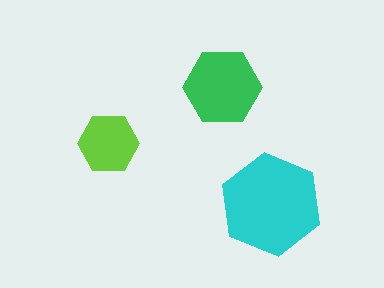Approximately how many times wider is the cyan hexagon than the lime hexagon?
About 1.5 times wider.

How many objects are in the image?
There are 3 objects in the image.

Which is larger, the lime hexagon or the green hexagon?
The green one.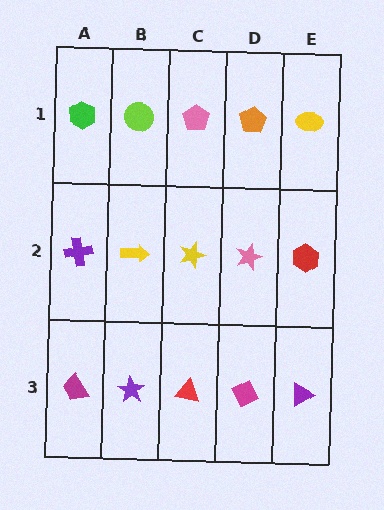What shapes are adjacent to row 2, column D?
An orange pentagon (row 1, column D), a magenta diamond (row 3, column D), a yellow star (row 2, column C), a red hexagon (row 2, column E).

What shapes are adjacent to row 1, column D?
A pink star (row 2, column D), a pink pentagon (row 1, column C), a yellow ellipse (row 1, column E).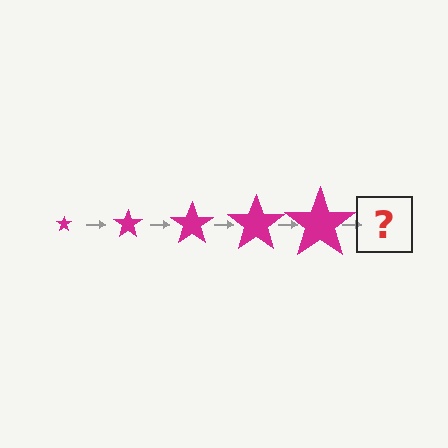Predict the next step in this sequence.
The next step is a magenta star, larger than the previous one.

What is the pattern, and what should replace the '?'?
The pattern is that the star gets progressively larger each step. The '?' should be a magenta star, larger than the previous one.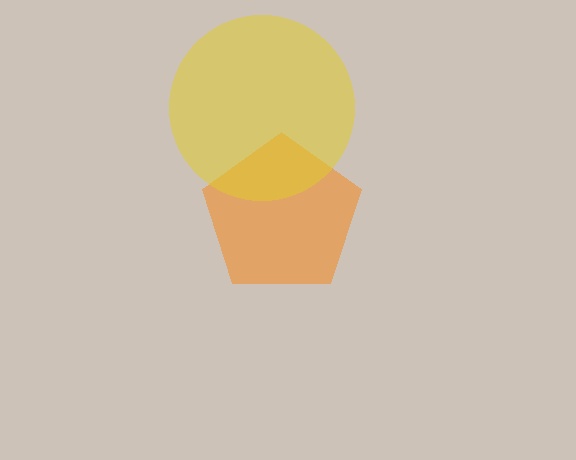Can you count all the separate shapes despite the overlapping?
Yes, there are 2 separate shapes.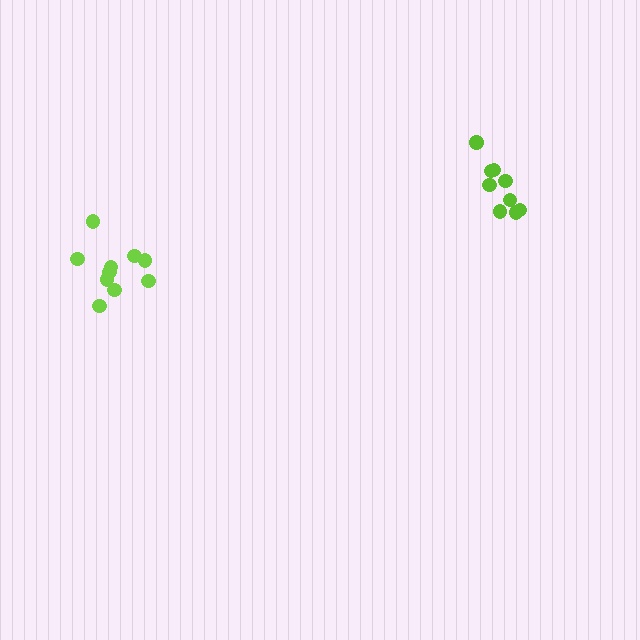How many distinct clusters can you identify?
There are 2 distinct clusters.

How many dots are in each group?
Group 1: 10 dots, Group 2: 9 dots (19 total).